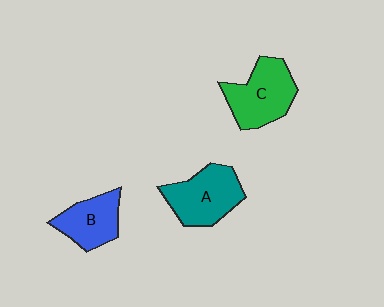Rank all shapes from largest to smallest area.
From largest to smallest: C (green), A (teal), B (blue).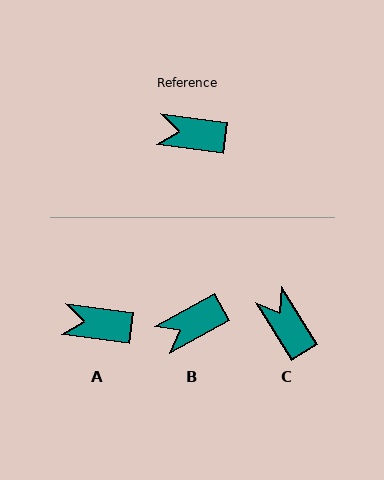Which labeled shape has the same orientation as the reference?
A.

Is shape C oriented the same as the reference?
No, it is off by about 50 degrees.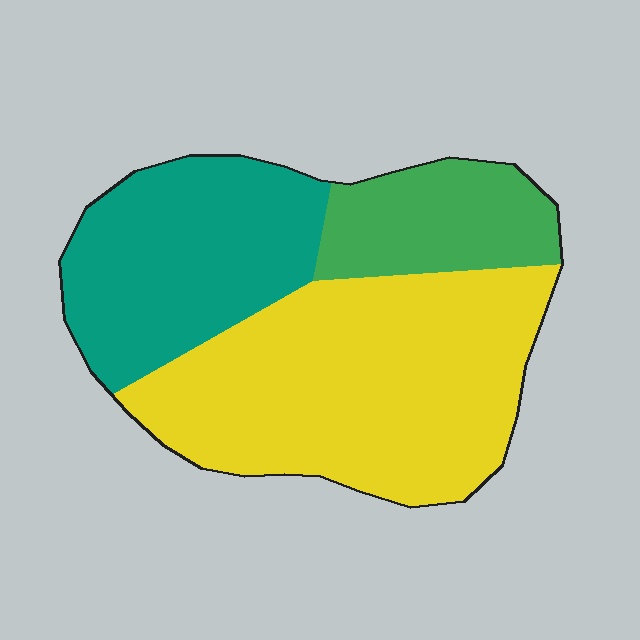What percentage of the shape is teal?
Teal takes up between a sixth and a third of the shape.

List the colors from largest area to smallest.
From largest to smallest: yellow, teal, green.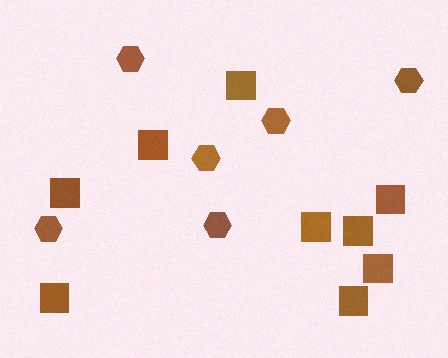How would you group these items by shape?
There are 2 groups: one group of hexagons (6) and one group of squares (9).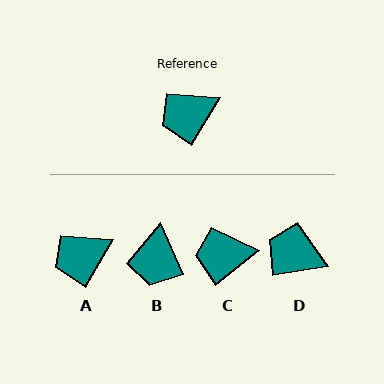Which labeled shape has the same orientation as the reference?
A.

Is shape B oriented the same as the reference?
No, it is off by about 54 degrees.